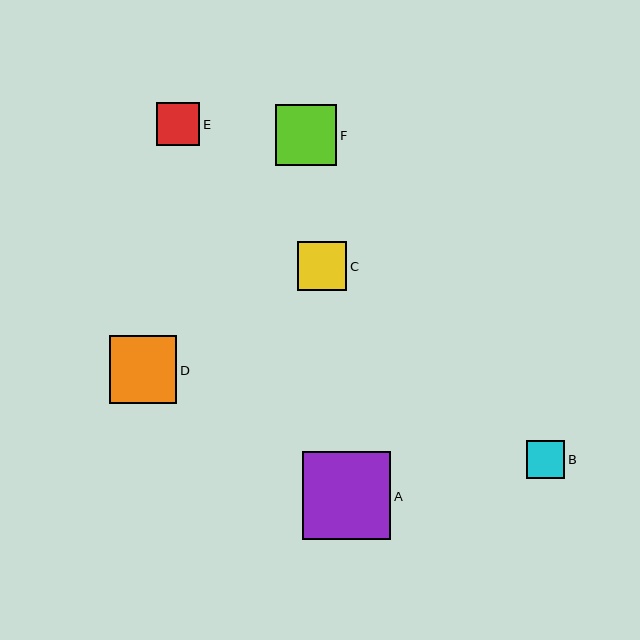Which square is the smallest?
Square B is the smallest with a size of approximately 38 pixels.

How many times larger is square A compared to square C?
Square A is approximately 1.8 times the size of square C.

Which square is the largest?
Square A is the largest with a size of approximately 89 pixels.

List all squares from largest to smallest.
From largest to smallest: A, D, F, C, E, B.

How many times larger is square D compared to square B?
Square D is approximately 1.8 times the size of square B.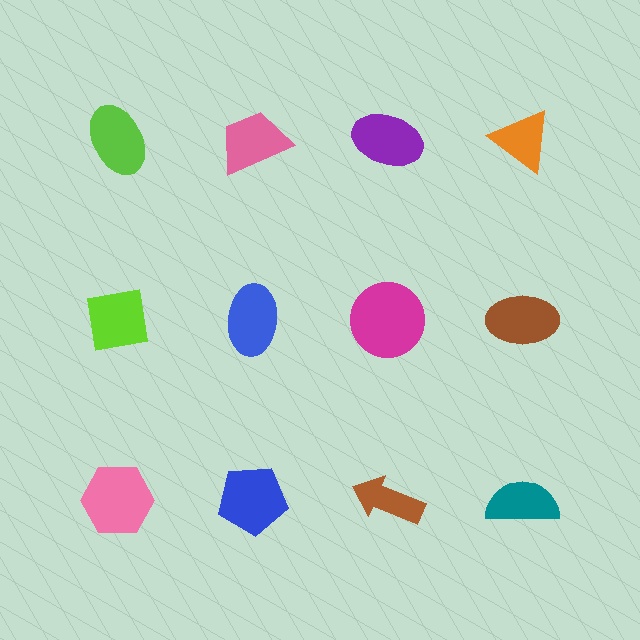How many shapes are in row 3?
4 shapes.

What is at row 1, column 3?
A purple ellipse.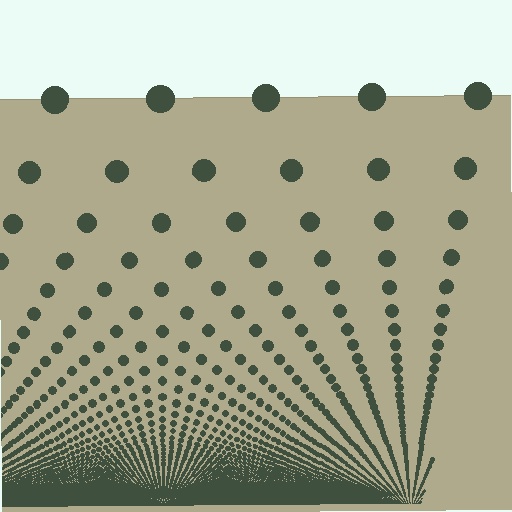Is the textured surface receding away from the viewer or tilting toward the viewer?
The surface appears to tilt toward the viewer. Texture elements get larger and sparser toward the top.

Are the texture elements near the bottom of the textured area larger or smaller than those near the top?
Smaller. The gradient is inverted — elements near the bottom are smaller and denser.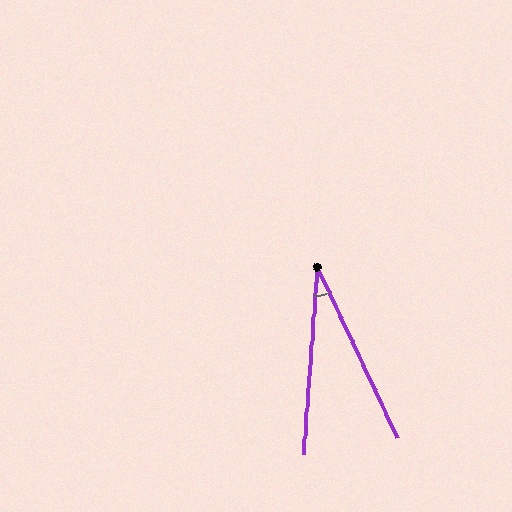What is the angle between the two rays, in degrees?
Approximately 29 degrees.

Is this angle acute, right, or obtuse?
It is acute.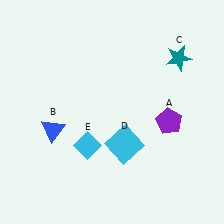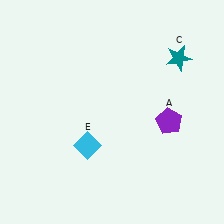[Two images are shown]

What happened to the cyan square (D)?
The cyan square (D) was removed in Image 2. It was in the bottom-right area of Image 1.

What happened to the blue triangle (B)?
The blue triangle (B) was removed in Image 2. It was in the bottom-left area of Image 1.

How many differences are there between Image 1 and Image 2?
There are 2 differences between the two images.